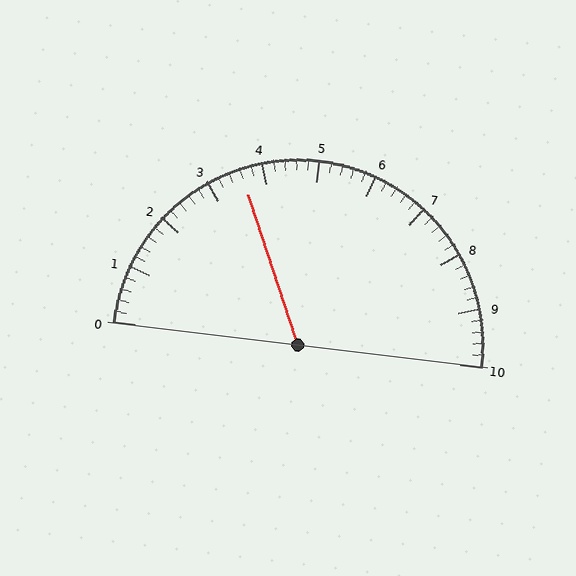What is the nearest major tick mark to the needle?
The nearest major tick mark is 4.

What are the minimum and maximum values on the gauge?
The gauge ranges from 0 to 10.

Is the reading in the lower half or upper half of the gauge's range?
The reading is in the lower half of the range (0 to 10).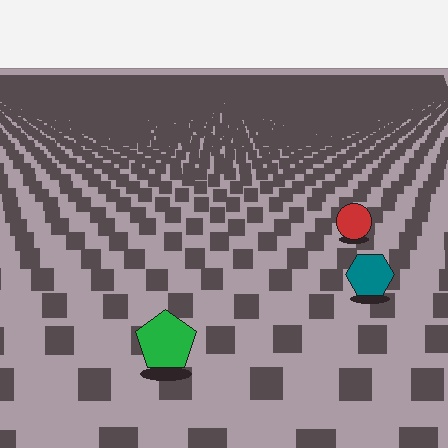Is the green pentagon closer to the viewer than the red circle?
Yes. The green pentagon is closer — you can tell from the texture gradient: the ground texture is coarser near it.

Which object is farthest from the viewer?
The red circle is farthest from the viewer. It appears smaller and the ground texture around it is denser.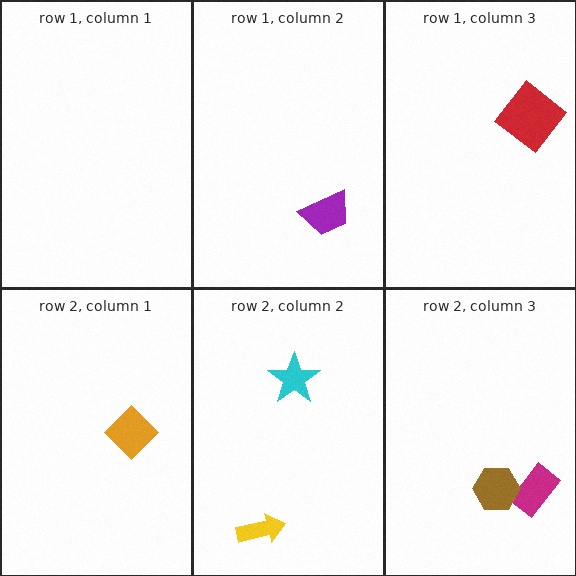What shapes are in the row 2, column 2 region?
The yellow arrow, the cyan star.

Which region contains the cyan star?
The row 2, column 2 region.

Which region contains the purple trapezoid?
The row 1, column 2 region.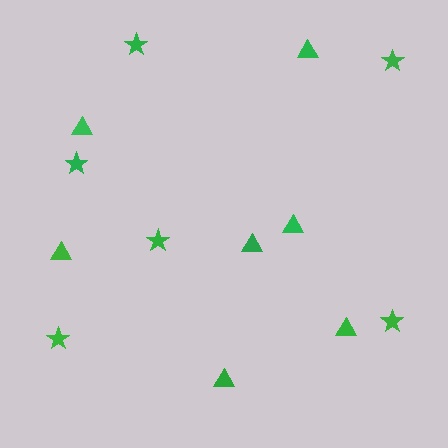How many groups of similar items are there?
There are 2 groups: one group of triangles (7) and one group of stars (6).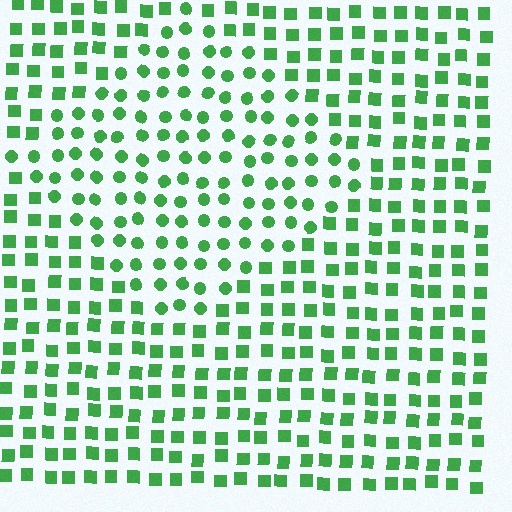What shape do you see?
I see a diamond.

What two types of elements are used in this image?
The image uses circles inside the diamond region and squares outside it.